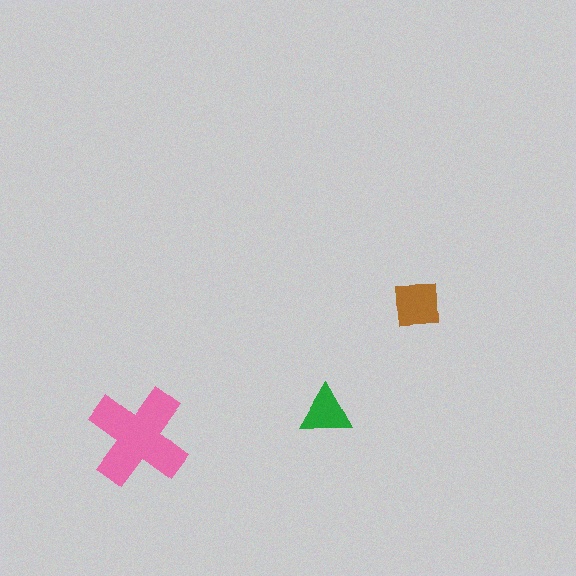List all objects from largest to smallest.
The pink cross, the brown square, the green triangle.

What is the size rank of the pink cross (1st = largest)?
1st.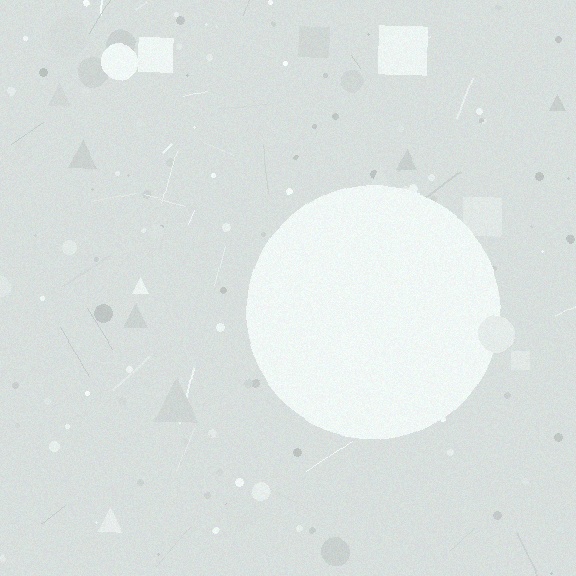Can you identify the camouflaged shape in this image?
The camouflaged shape is a circle.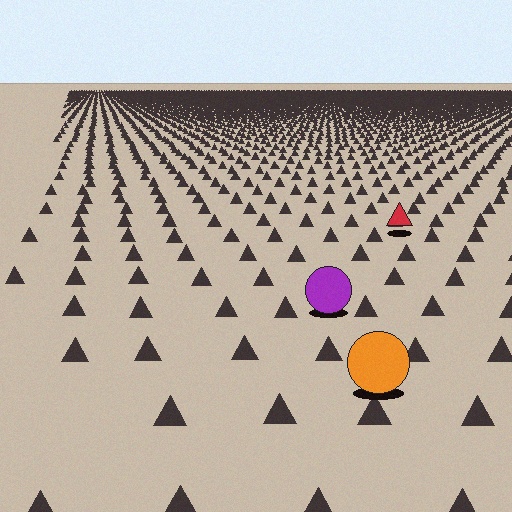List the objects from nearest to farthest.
From nearest to farthest: the orange circle, the purple circle, the red triangle.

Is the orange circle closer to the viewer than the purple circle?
Yes. The orange circle is closer — you can tell from the texture gradient: the ground texture is coarser near it.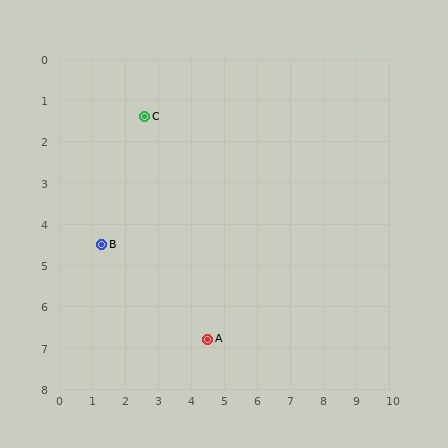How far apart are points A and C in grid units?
Points A and C are about 5.7 grid units apart.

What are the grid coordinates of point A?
Point A is at approximately (4.5, 6.8).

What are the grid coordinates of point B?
Point B is at approximately (1.3, 4.5).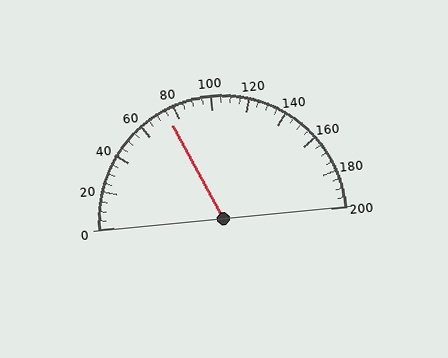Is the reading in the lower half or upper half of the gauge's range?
The reading is in the lower half of the range (0 to 200).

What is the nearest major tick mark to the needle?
The nearest major tick mark is 80.